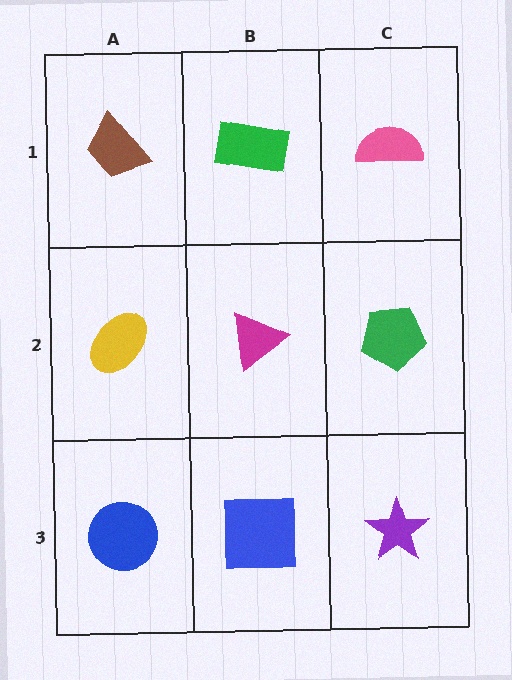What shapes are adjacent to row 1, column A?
A yellow ellipse (row 2, column A), a green rectangle (row 1, column B).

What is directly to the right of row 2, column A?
A magenta triangle.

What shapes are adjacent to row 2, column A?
A brown trapezoid (row 1, column A), a blue circle (row 3, column A), a magenta triangle (row 2, column B).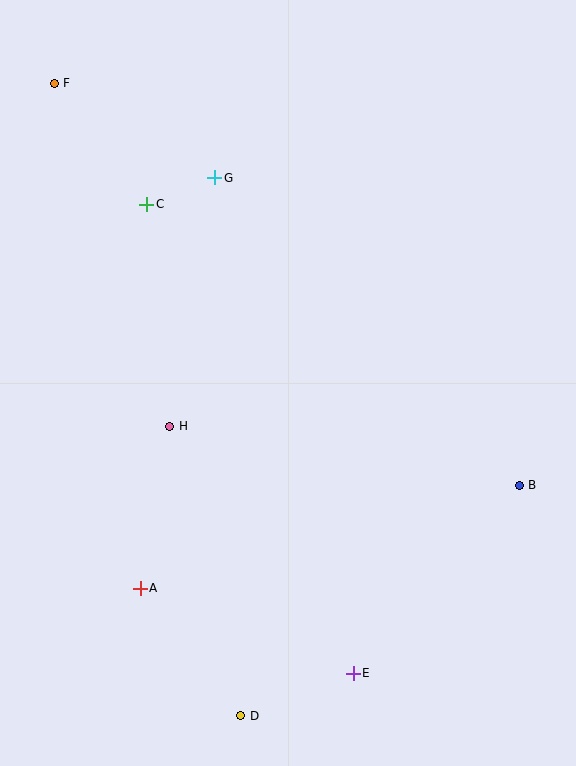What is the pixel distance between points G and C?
The distance between G and C is 73 pixels.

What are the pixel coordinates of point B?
Point B is at (519, 485).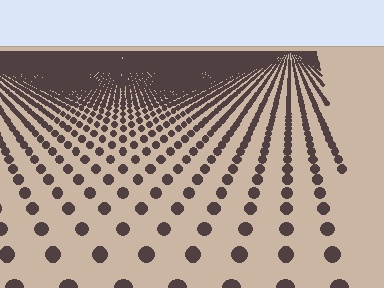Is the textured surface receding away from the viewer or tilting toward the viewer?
The surface is receding away from the viewer. Texture elements get smaller and denser toward the top.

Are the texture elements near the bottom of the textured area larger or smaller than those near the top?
Larger. Near the bottom, elements are closer to the viewer and appear at a bigger on-screen size.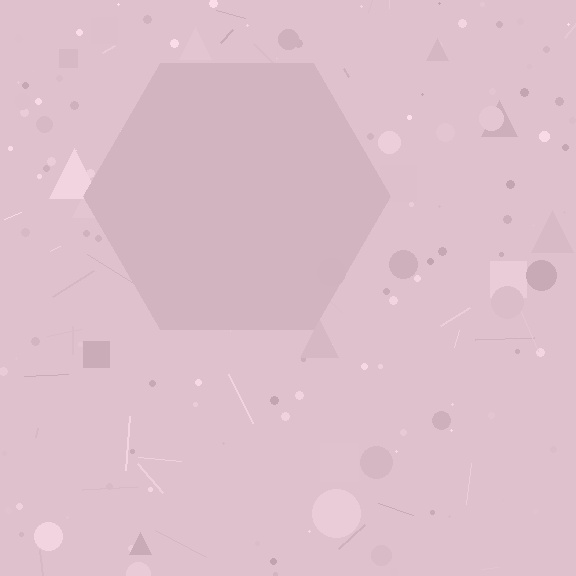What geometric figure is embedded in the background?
A hexagon is embedded in the background.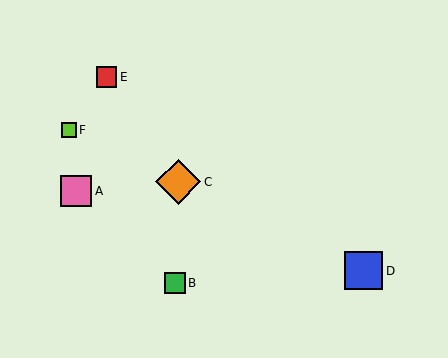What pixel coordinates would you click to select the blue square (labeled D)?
Click at (363, 271) to select the blue square D.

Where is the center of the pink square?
The center of the pink square is at (76, 191).